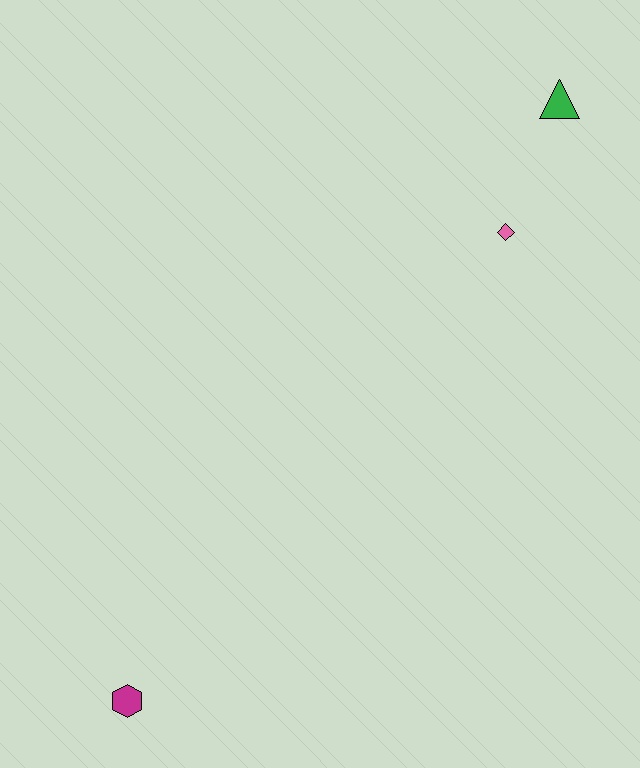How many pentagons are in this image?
There are no pentagons.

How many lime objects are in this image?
There are no lime objects.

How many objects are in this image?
There are 3 objects.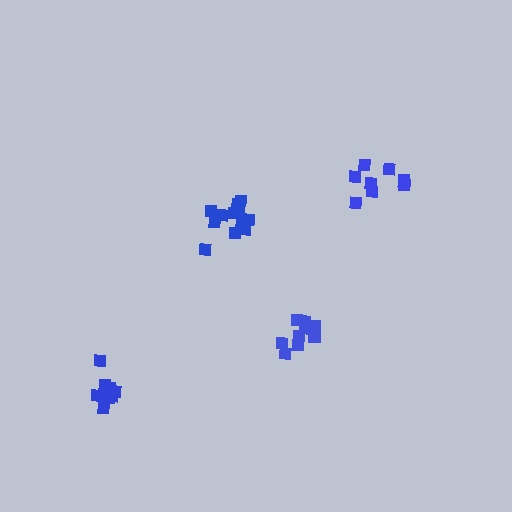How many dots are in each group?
Group 1: 9 dots, Group 2: 8 dots, Group 3: 12 dots, Group 4: 10 dots (39 total).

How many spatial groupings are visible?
There are 4 spatial groupings.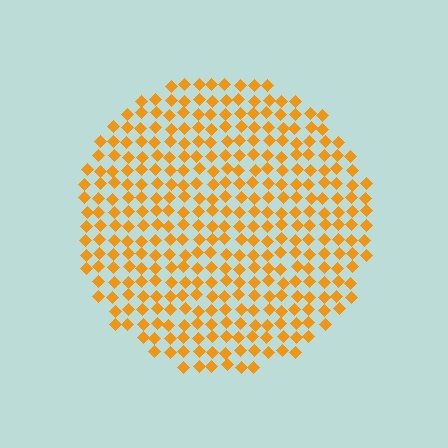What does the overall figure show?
The overall figure shows a circle.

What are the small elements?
The small elements are diamonds.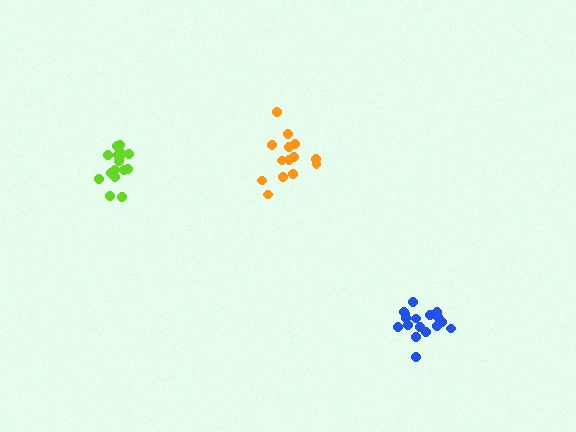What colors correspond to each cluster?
The clusters are colored: orange, blue, lime.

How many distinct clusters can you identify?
There are 3 distinct clusters.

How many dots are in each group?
Group 1: 14 dots, Group 2: 17 dots, Group 3: 15 dots (46 total).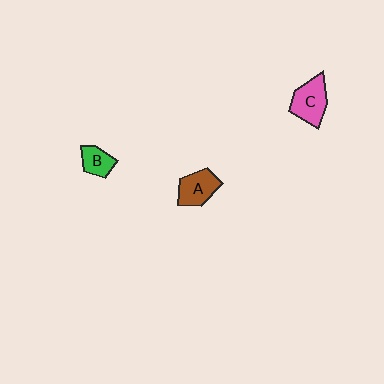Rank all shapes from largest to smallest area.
From largest to smallest: C (pink), A (brown), B (green).